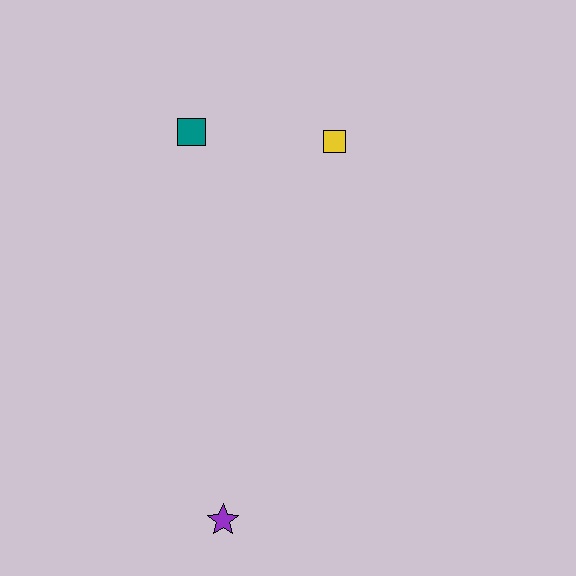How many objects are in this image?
There are 3 objects.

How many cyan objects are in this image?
There are no cyan objects.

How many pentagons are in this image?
There are no pentagons.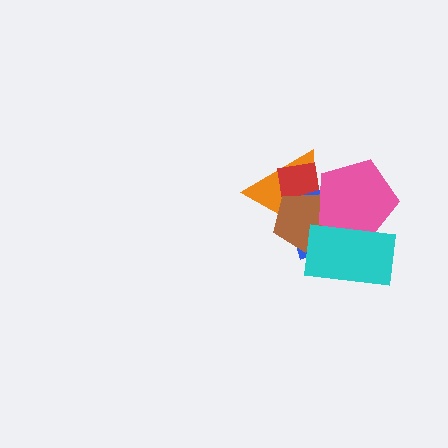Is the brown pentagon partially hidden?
Yes, it is partially covered by another shape.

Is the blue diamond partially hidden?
Yes, it is partially covered by another shape.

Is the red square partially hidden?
Yes, it is partially covered by another shape.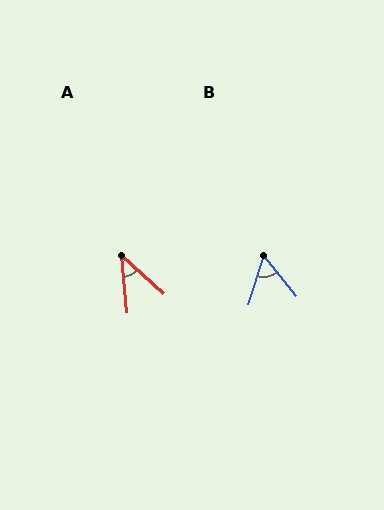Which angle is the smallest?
A, at approximately 42 degrees.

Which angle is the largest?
B, at approximately 57 degrees.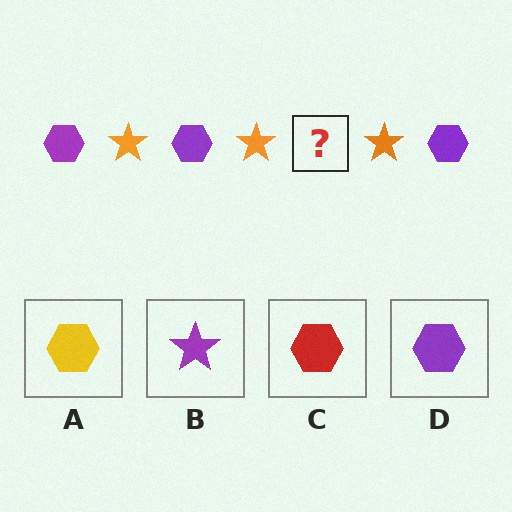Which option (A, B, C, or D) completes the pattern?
D.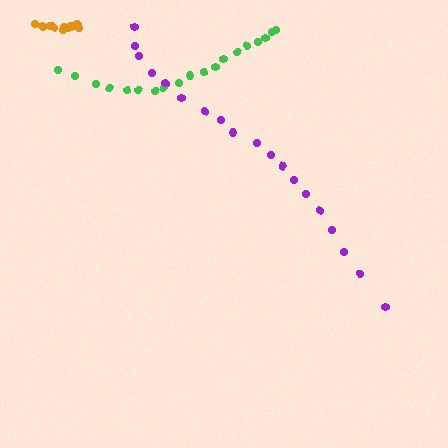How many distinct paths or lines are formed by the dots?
There are 3 distinct paths.